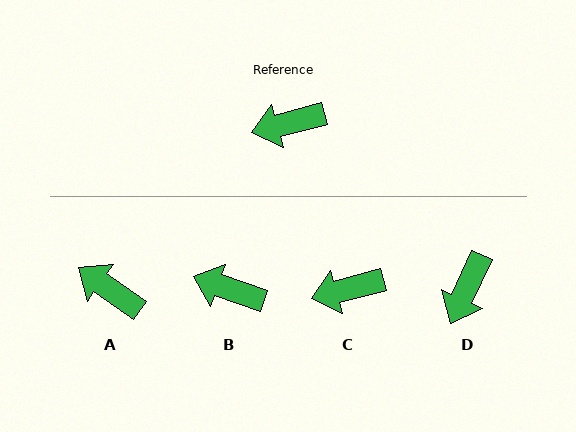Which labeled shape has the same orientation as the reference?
C.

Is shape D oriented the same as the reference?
No, it is off by about 50 degrees.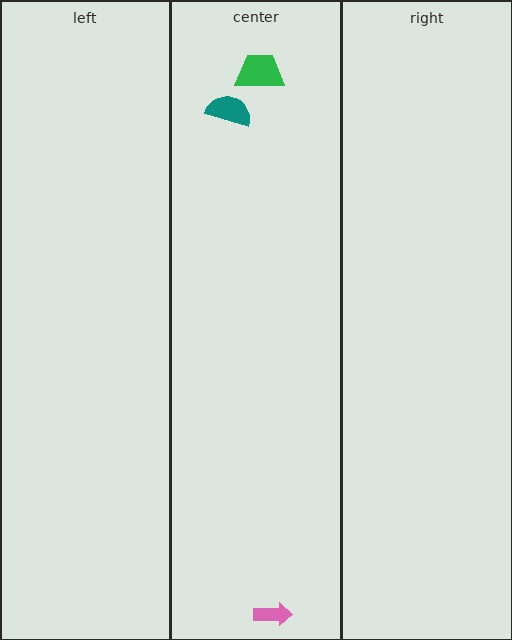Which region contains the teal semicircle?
The center region.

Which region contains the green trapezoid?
The center region.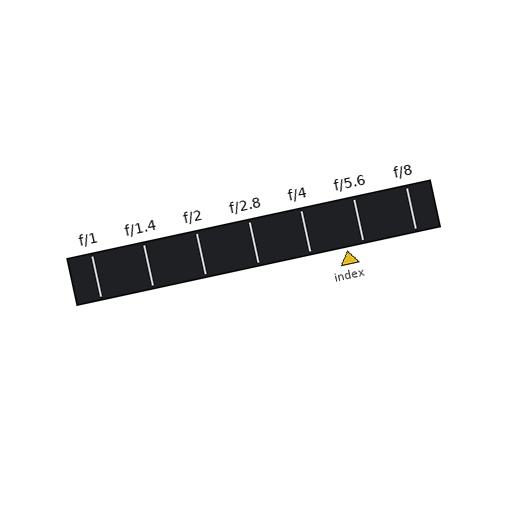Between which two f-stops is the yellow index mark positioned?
The index mark is between f/4 and f/5.6.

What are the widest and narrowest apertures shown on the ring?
The widest aperture shown is f/1 and the narrowest is f/8.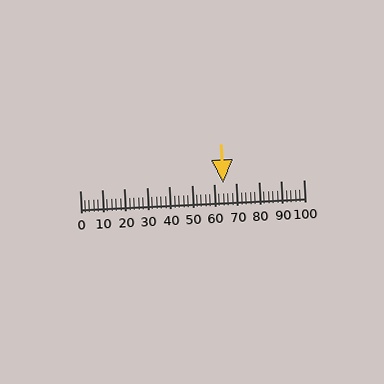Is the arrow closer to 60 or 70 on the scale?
The arrow is closer to 60.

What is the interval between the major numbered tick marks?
The major tick marks are spaced 10 units apart.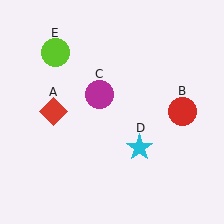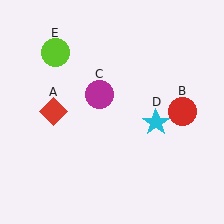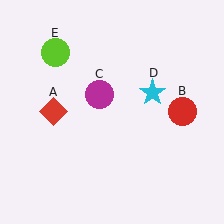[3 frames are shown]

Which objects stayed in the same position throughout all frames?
Red diamond (object A) and red circle (object B) and magenta circle (object C) and lime circle (object E) remained stationary.